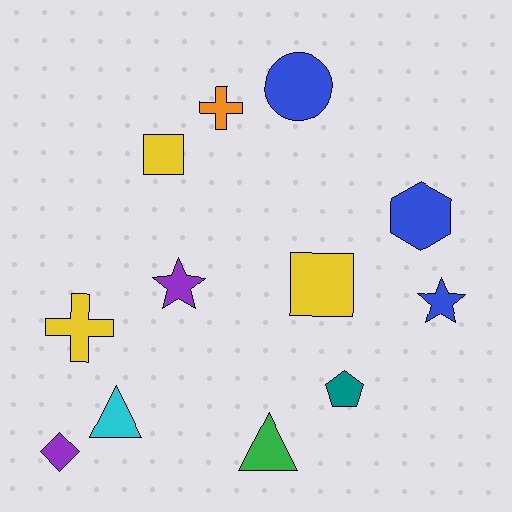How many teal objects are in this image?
There is 1 teal object.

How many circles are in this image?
There is 1 circle.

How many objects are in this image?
There are 12 objects.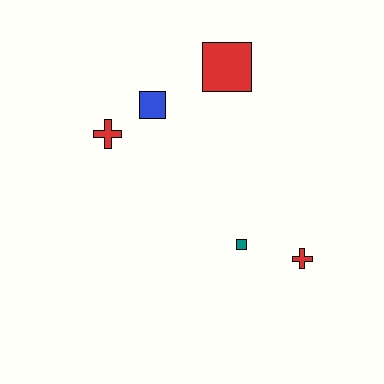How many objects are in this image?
There are 5 objects.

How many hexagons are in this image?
There are no hexagons.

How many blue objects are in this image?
There is 1 blue object.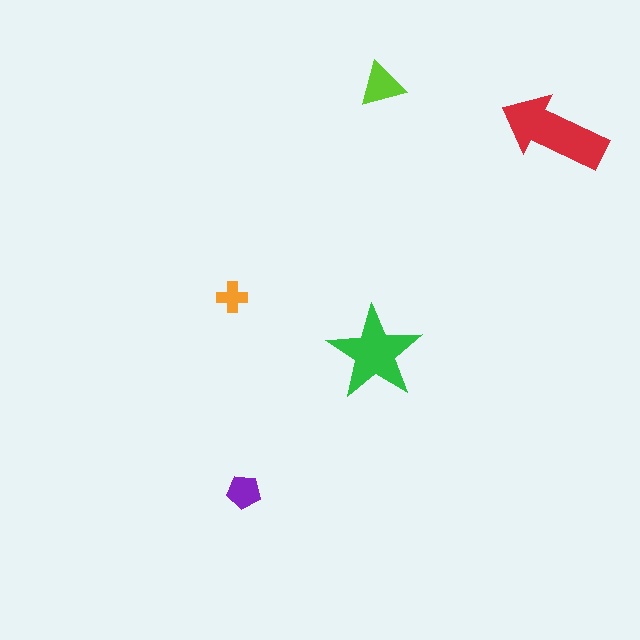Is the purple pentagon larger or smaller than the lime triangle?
Smaller.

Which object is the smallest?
The orange cross.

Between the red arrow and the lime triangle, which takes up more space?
The red arrow.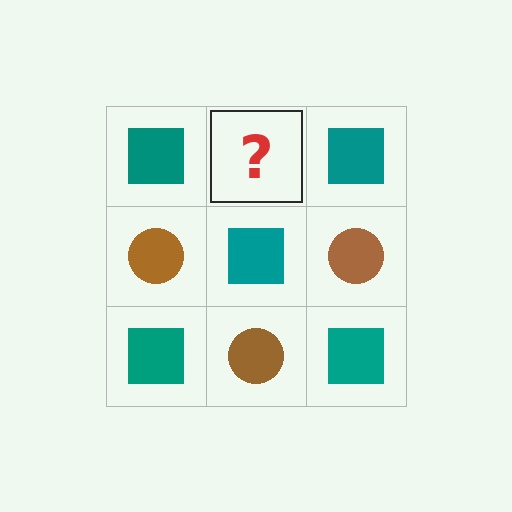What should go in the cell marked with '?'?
The missing cell should contain a brown circle.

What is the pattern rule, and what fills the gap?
The rule is that it alternates teal square and brown circle in a checkerboard pattern. The gap should be filled with a brown circle.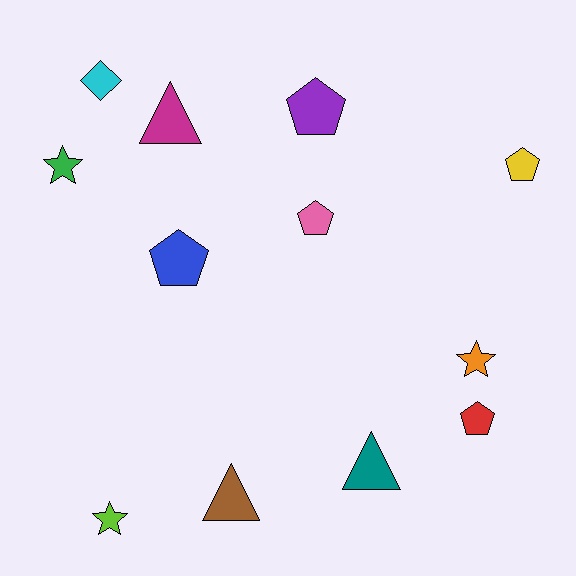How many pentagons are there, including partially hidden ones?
There are 5 pentagons.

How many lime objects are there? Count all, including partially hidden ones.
There is 1 lime object.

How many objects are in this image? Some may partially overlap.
There are 12 objects.